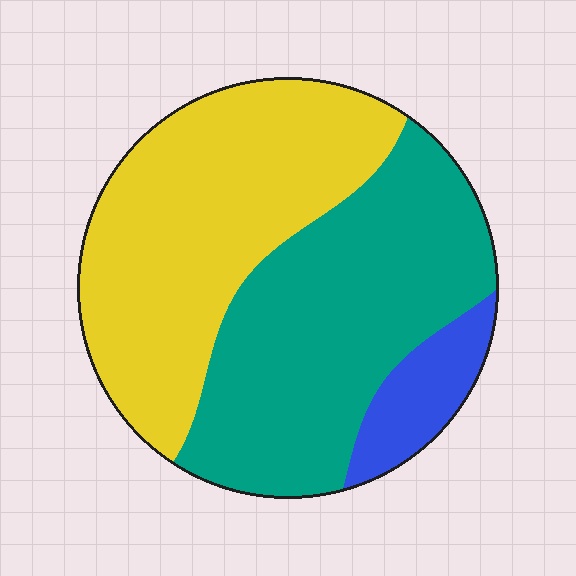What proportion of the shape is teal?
Teal covers around 45% of the shape.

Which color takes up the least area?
Blue, at roughly 10%.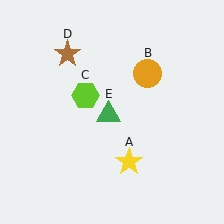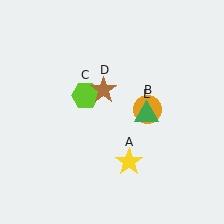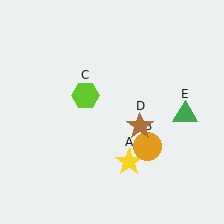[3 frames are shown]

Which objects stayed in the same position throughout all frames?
Yellow star (object A) and lime hexagon (object C) remained stationary.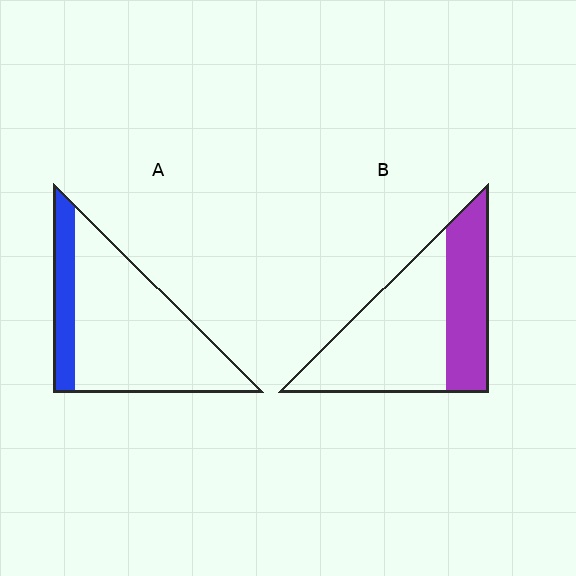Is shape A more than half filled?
No.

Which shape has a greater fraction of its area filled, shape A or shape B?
Shape B.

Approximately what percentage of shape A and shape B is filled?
A is approximately 20% and B is approximately 35%.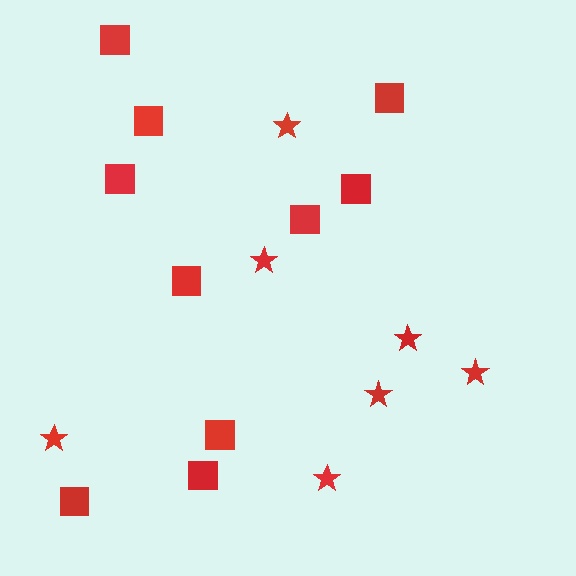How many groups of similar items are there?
There are 2 groups: one group of squares (10) and one group of stars (7).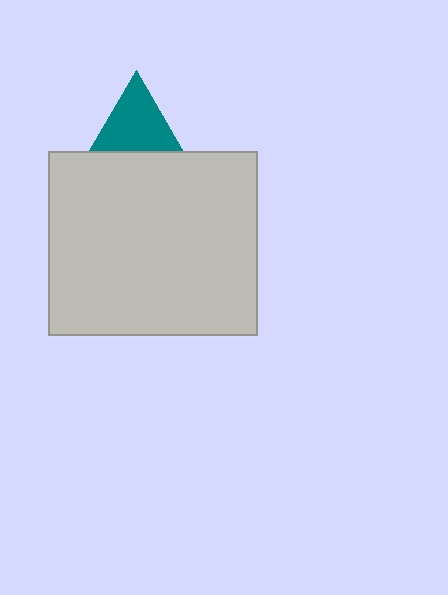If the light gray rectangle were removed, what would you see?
You would see the complete teal triangle.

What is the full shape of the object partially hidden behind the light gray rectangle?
The partially hidden object is a teal triangle.